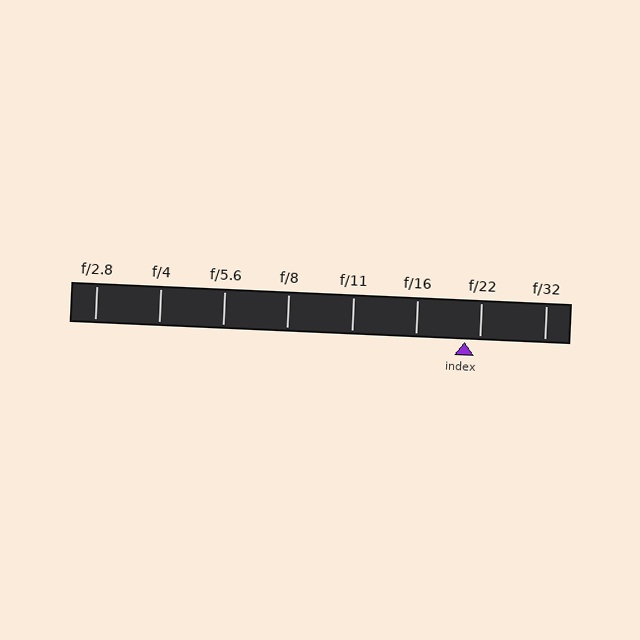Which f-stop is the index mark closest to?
The index mark is closest to f/22.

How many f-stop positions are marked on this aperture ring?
There are 8 f-stop positions marked.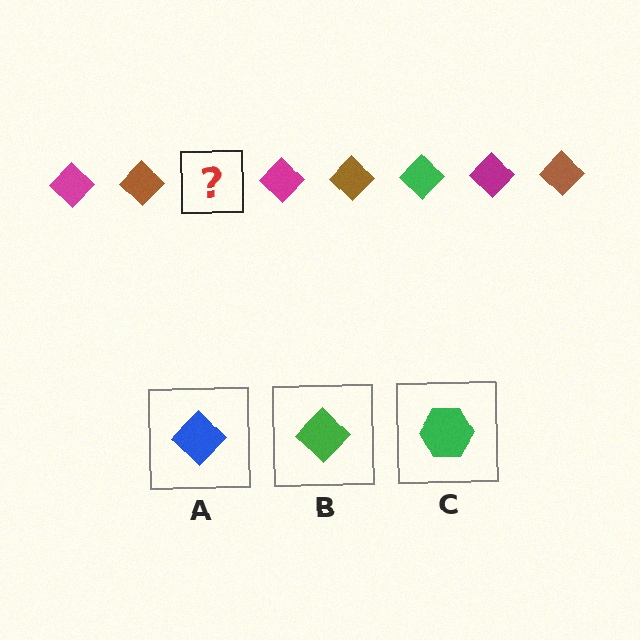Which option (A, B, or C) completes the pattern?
B.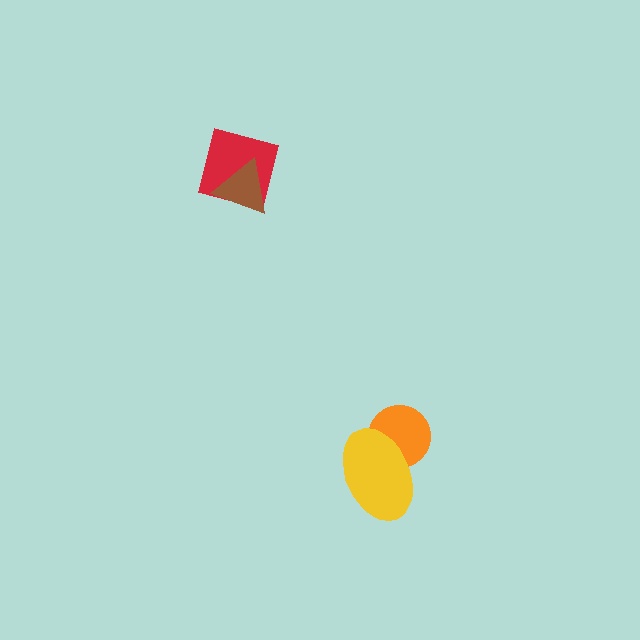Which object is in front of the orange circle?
The yellow ellipse is in front of the orange circle.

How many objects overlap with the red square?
1 object overlaps with the red square.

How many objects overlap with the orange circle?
1 object overlaps with the orange circle.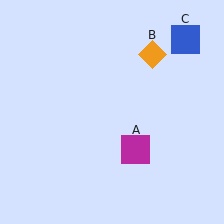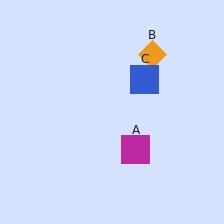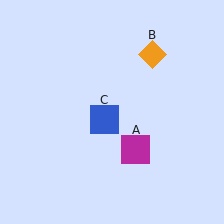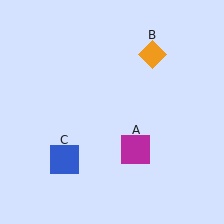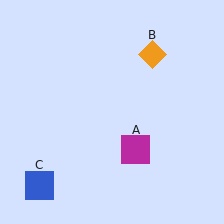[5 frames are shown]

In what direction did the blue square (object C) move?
The blue square (object C) moved down and to the left.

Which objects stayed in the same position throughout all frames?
Magenta square (object A) and orange diamond (object B) remained stationary.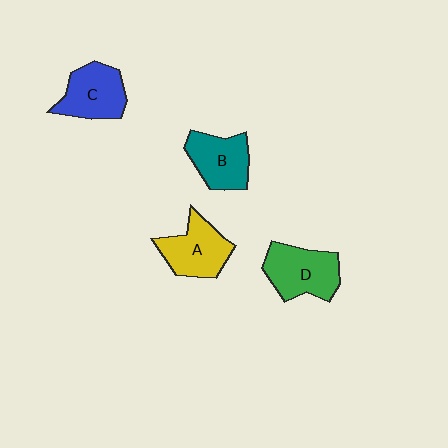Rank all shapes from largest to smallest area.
From largest to smallest: D (green), A (yellow), C (blue), B (teal).